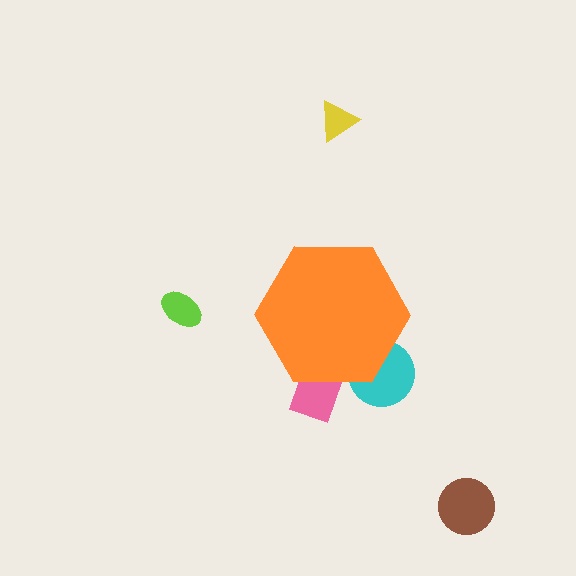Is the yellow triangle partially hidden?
No, the yellow triangle is fully visible.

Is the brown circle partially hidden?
No, the brown circle is fully visible.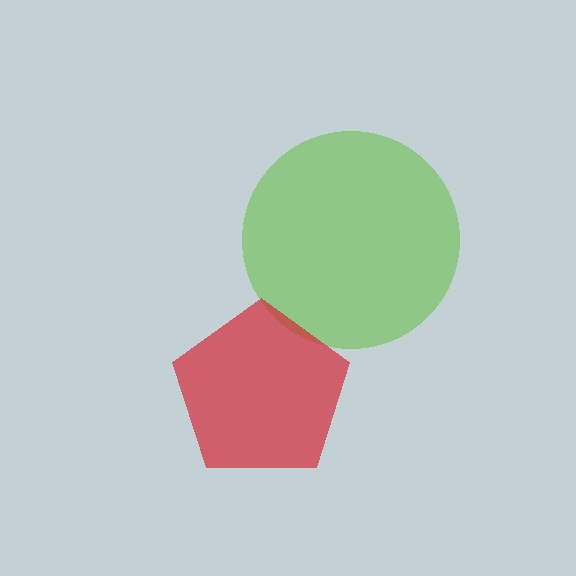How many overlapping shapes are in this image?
There are 2 overlapping shapes in the image.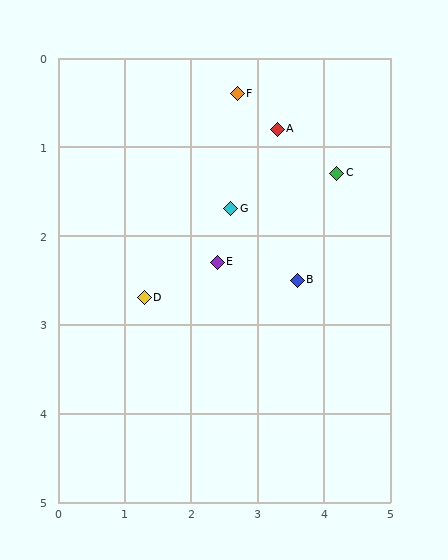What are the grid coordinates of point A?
Point A is at approximately (3.3, 0.8).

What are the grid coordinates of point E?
Point E is at approximately (2.4, 2.3).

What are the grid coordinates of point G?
Point G is at approximately (2.6, 1.7).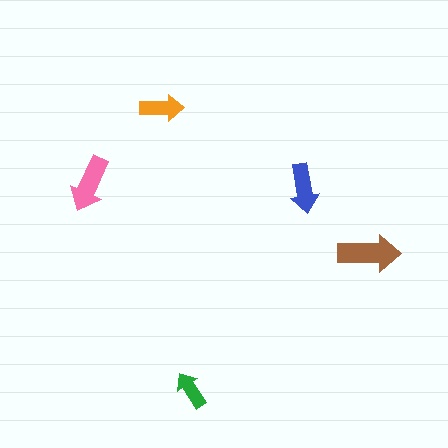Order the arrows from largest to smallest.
the brown one, the pink one, the blue one, the orange one, the green one.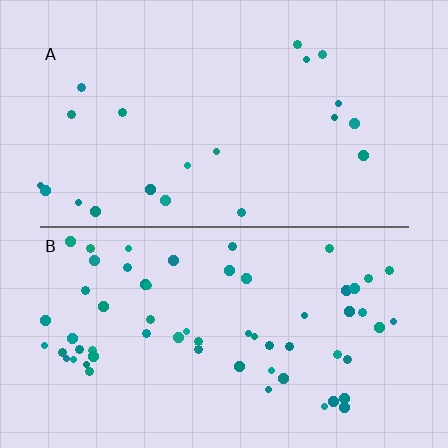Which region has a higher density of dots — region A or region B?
B (the bottom).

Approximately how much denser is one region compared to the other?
Approximately 2.9× — region B over region A.